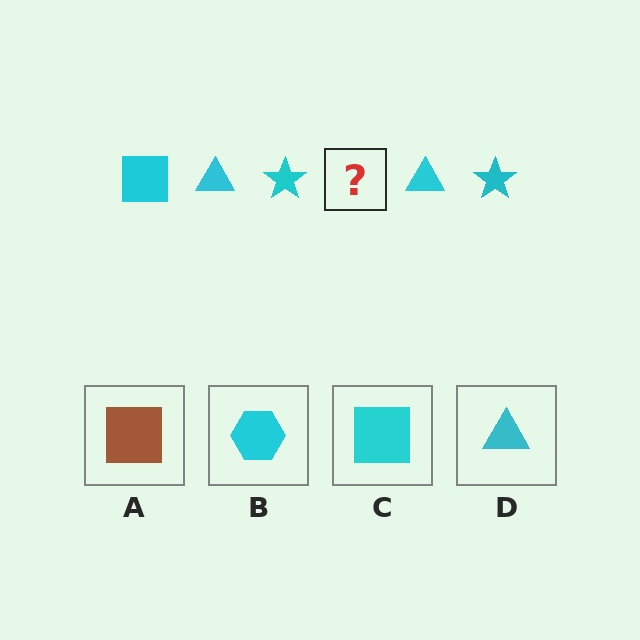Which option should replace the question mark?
Option C.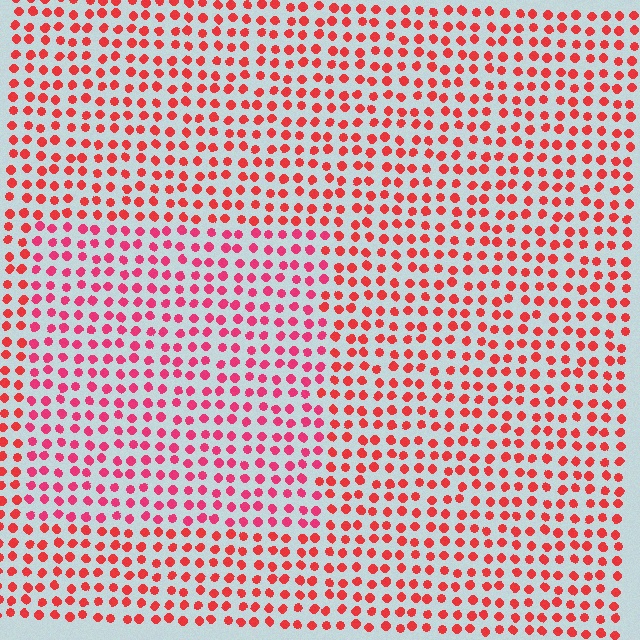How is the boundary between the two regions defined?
The boundary is defined purely by a slight shift in hue (about 21 degrees). Spacing, size, and orientation are identical on both sides.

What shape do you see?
I see a rectangle.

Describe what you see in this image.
The image is filled with small red elements in a uniform arrangement. A rectangle-shaped region is visible where the elements are tinted to a slightly different hue, forming a subtle color boundary.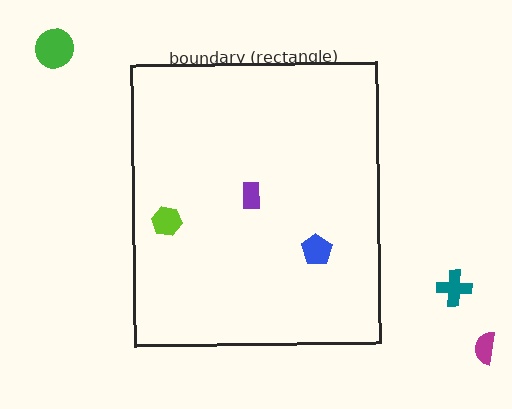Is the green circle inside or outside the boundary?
Outside.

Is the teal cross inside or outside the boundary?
Outside.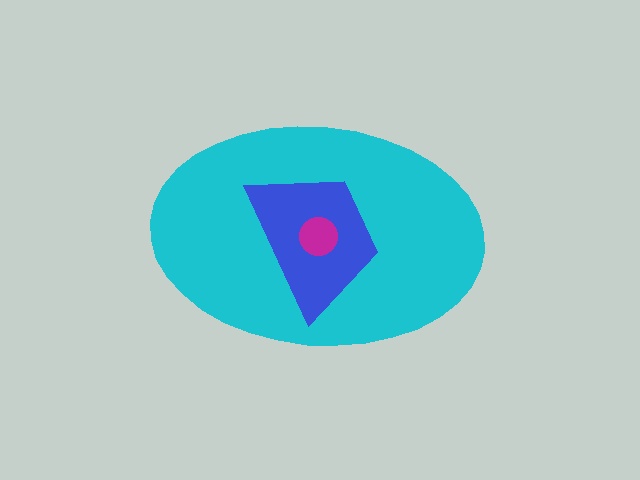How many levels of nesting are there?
3.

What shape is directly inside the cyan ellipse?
The blue trapezoid.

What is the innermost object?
The magenta circle.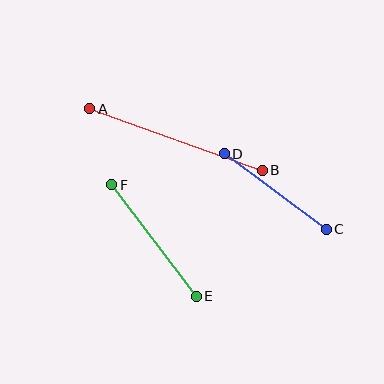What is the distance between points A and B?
The distance is approximately 183 pixels.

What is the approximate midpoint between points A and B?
The midpoint is at approximately (176, 139) pixels.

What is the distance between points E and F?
The distance is approximately 140 pixels.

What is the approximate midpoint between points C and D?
The midpoint is at approximately (275, 191) pixels.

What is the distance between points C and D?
The distance is approximately 127 pixels.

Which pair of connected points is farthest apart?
Points A and B are farthest apart.